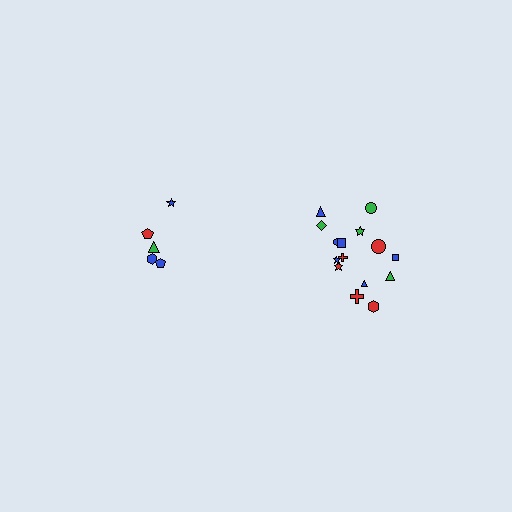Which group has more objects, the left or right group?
The right group.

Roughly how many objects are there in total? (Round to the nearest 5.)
Roughly 20 objects in total.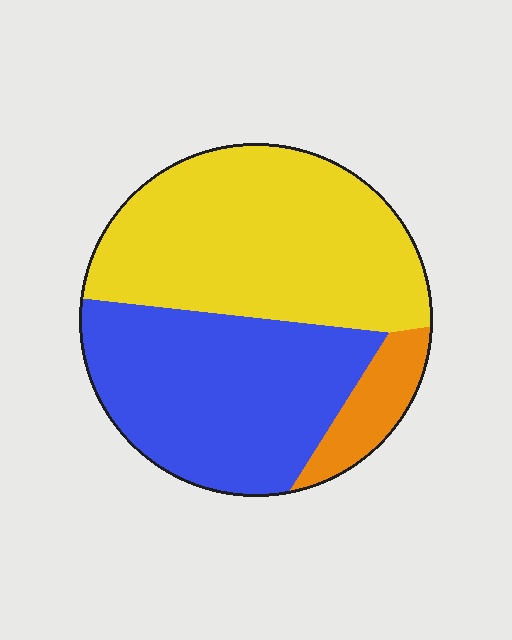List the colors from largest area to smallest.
From largest to smallest: yellow, blue, orange.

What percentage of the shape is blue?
Blue takes up about two fifths (2/5) of the shape.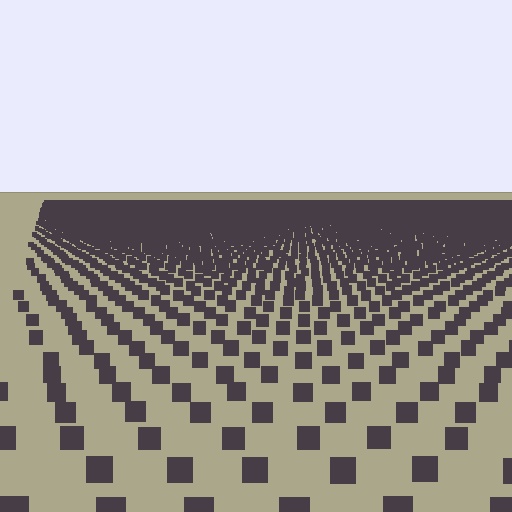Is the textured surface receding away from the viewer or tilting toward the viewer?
The surface is receding away from the viewer. Texture elements get smaller and denser toward the top.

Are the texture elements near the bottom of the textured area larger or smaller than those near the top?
Larger. Near the bottom, elements are closer to the viewer and appear at a bigger on-screen size.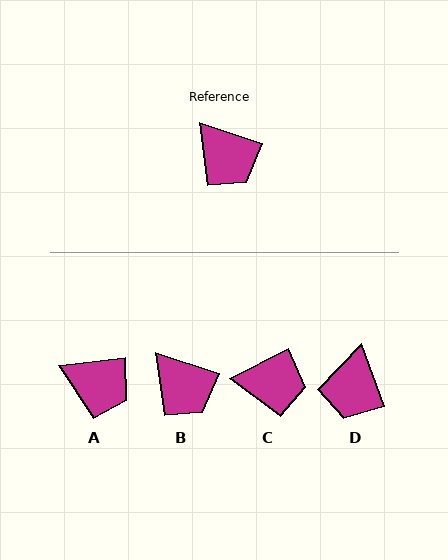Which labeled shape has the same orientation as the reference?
B.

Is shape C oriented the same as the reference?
No, it is off by about 45 degrees.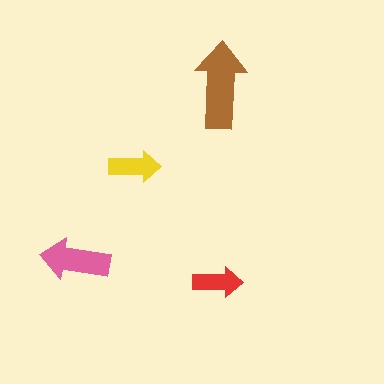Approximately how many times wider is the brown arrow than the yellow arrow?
About 1.5 times wider.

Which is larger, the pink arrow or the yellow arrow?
The pink one.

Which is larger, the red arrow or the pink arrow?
The pink one.